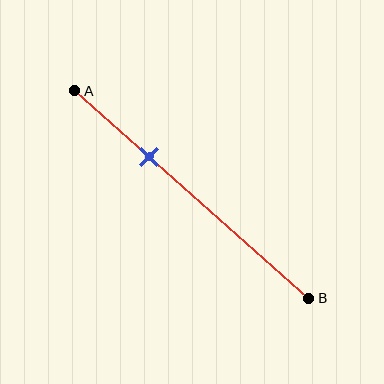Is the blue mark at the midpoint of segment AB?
No, the mark is at about 30% from A, not at the 50% midpoint.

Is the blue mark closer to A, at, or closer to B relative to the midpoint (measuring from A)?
The blue mark is closer to point A than the midpoint of segment AB.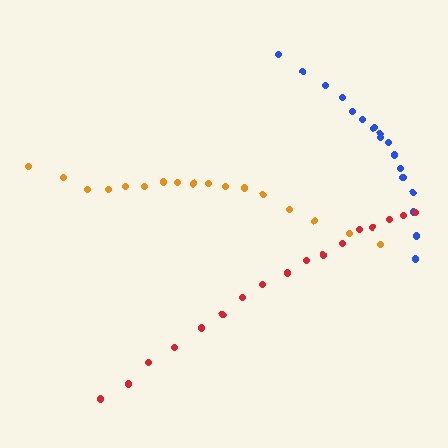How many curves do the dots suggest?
There are 3 distinct paths.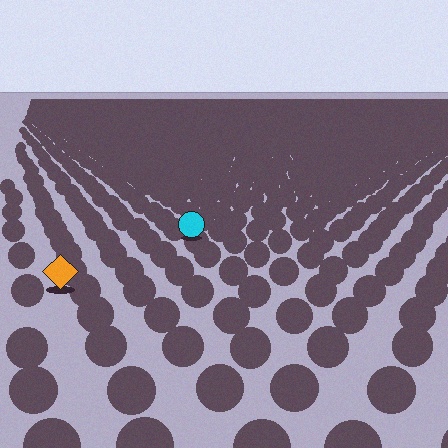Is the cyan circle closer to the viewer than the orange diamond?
No. The orange diamond is closer — you can tell from the texture gradient: the ground texture is coarser near it.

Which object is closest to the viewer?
The orange diamond is closest. The texture marks near it are larger and more spread out.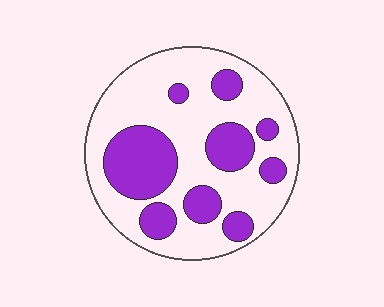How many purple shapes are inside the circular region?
9.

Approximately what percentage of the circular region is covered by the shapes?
Approximately 30%.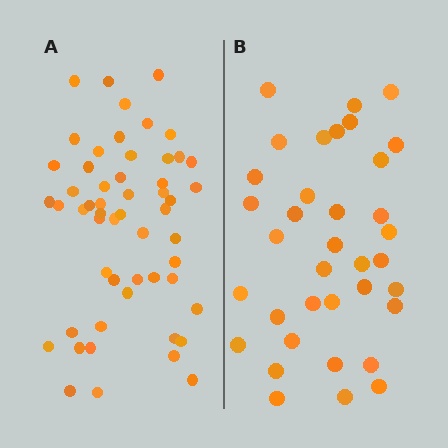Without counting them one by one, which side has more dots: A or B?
Region A (the left region) has more dots.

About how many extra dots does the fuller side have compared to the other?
Region A has approximately 20 more dots than region B.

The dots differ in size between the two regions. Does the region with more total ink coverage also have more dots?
No. Region B has more total ink coverage because its dots are larger, but region A actually contains more individual dots. Total area can be misleading — the number of items is what matters here.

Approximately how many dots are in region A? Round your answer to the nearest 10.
About 50 dots. (The exact count is 54, which rounds to 50.)